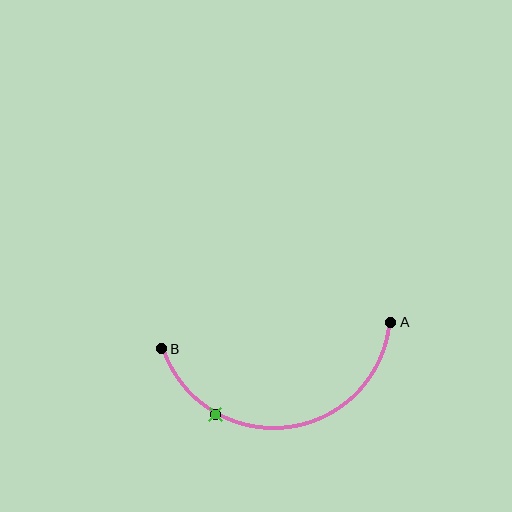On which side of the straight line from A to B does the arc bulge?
The arc bulges below the straight line connecting A and B.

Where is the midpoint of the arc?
The arc midpoint is the point on the curve farthest from the straight line joining A and B. It sits below that line.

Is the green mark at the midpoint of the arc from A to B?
No. The green mark lies on the arc but is closer to endpoint B. The arc midpoint would be at the point on the curve equidistant along the arc from both A and B.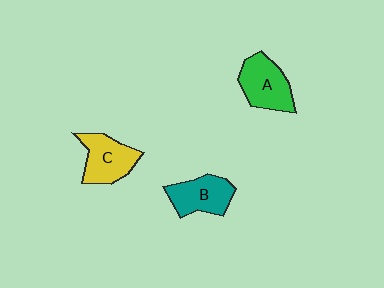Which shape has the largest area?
Shape A (green).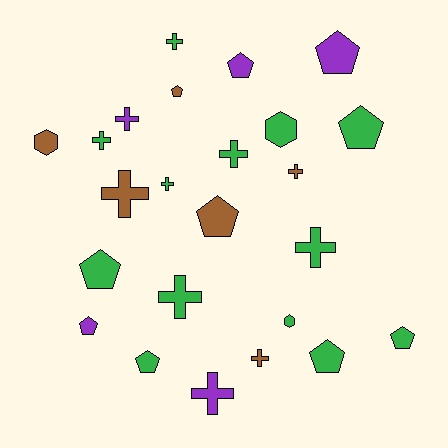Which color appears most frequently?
Green, with 13 objects.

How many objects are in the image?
There are 24 objects.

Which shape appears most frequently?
Cross, with 11 objects.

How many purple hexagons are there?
There are no purple hexagons.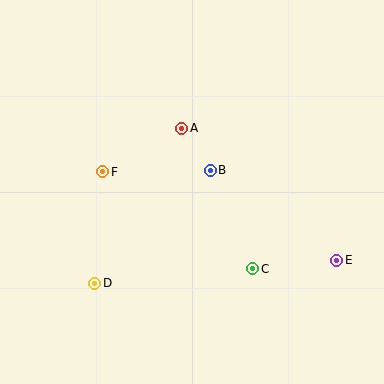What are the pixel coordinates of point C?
Point C is at (253, 269).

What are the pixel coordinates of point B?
Point B is at (210, 170).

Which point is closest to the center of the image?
Point B at (210, 170) is closest to the center.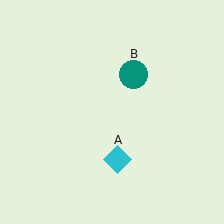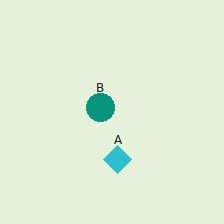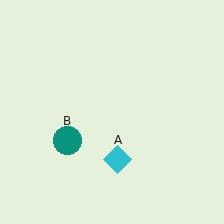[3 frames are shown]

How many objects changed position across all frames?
1 object changed position: teal circle (object B).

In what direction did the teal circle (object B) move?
The teal circle (object B) moved down and to the left.